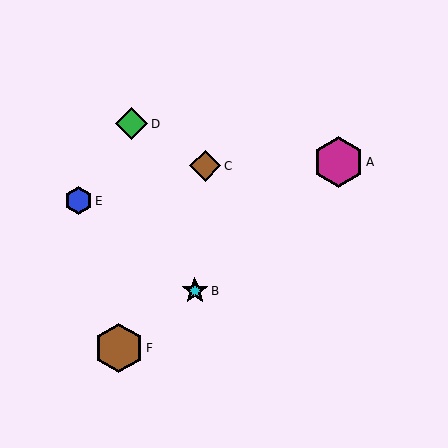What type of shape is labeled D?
Shape D is a green diamond.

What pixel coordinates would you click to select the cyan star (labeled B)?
Click at (195, 291) to select the cyan star B.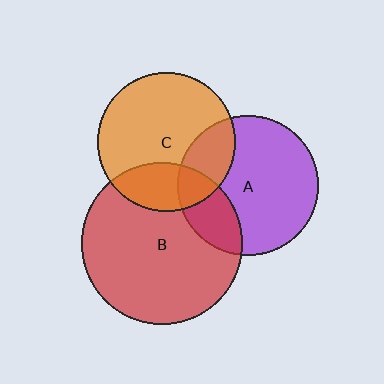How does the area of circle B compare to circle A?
Approximately 1.3 times.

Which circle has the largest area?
Circle B (red).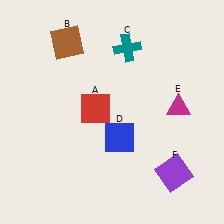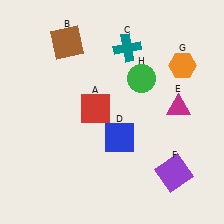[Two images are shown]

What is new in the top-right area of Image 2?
A green circle (H) was added in the top-right area of Image 2.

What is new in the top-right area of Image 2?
An orange hexagon (G) was added in the top-right area of Image 2.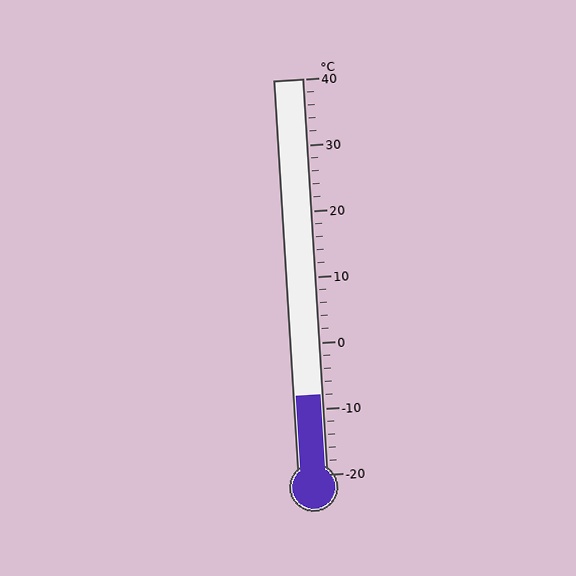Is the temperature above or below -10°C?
The temperature is above -10°C.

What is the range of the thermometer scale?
The thermometer scale ranges from -20°C to 40°C.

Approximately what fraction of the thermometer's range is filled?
The thermometer is filled to approximately 20% of its range.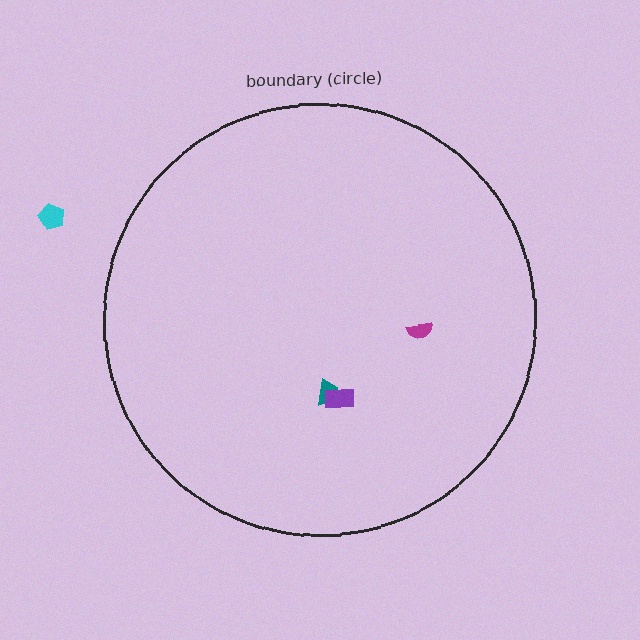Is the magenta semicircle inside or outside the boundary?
Inside.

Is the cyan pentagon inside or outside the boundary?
Outside.